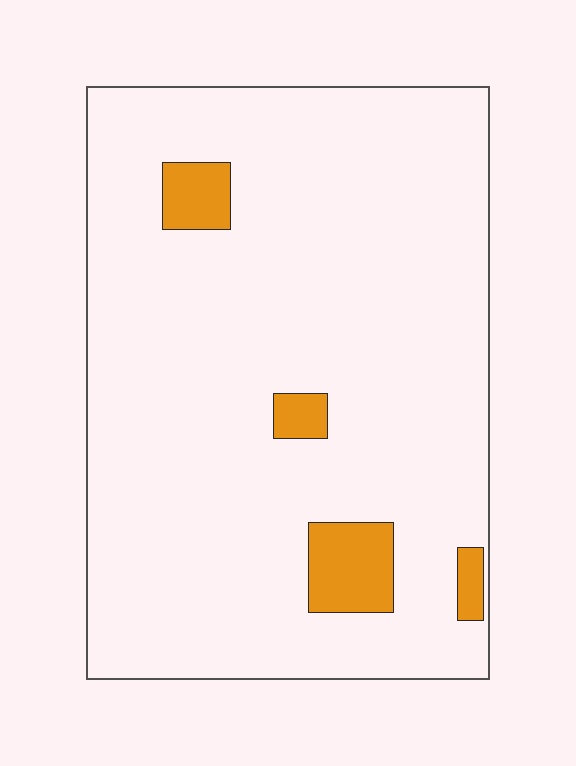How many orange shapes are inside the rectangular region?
4.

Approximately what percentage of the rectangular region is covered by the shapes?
Approximately 5%.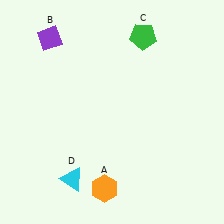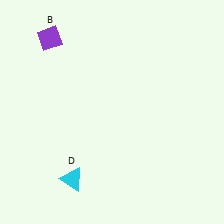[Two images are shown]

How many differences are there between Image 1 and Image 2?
There are 2 differences between the two images.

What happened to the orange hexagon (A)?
The orange hexagon (A) was removed in Image 2. It was in the bottom-left area of Image 1.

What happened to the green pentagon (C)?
The green pentagon (C) was removed in Image 2. It was in the top-right area of Image 1.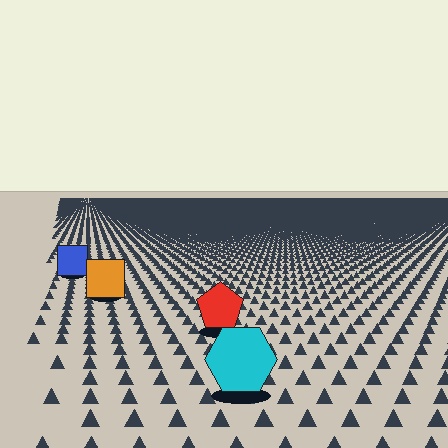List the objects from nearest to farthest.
From nearest to farthest: the cyan hexagon, the red pentagon, the orange square, the blue square.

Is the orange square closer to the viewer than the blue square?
Yes. The orange square is closer — you can tell from the texture gradient: the ground texture is coarser near it.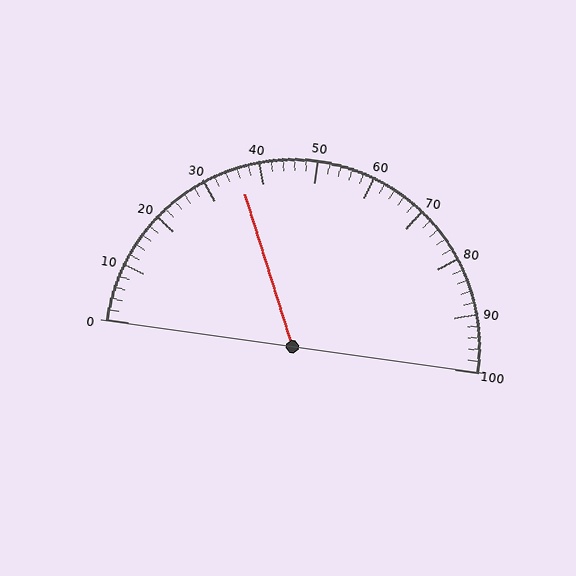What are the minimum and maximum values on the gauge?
The gauge ranges from 0 to 100.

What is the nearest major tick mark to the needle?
The nearest major tick mark is 40.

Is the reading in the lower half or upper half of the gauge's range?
The reading is in the lower half of the range (0 to 100).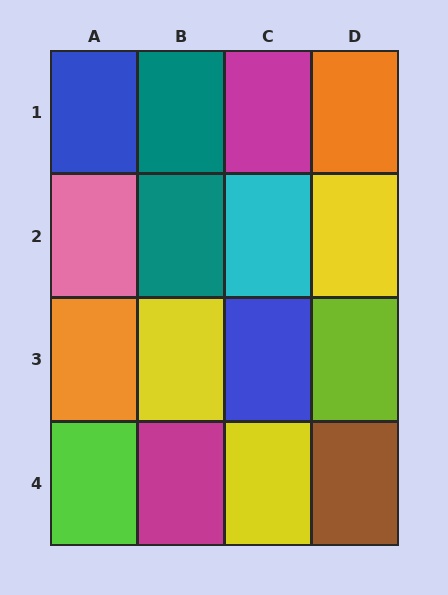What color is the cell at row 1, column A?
Blue.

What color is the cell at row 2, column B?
Teal.